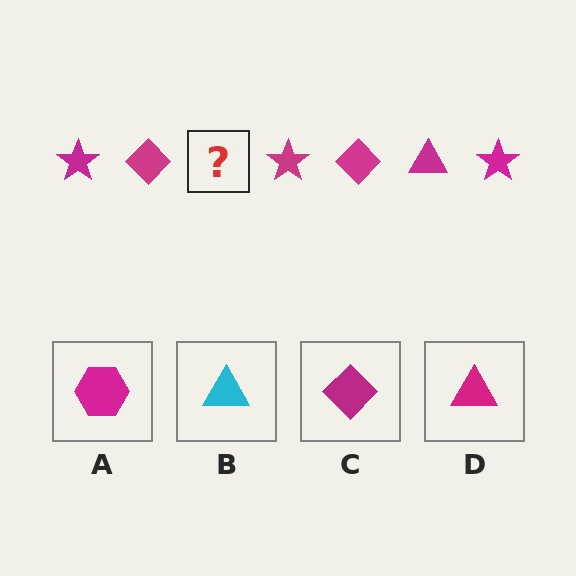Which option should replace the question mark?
Option D.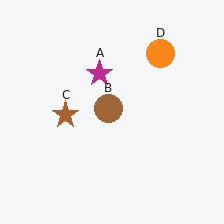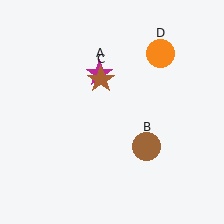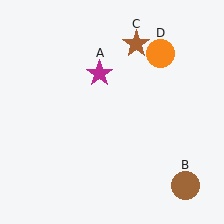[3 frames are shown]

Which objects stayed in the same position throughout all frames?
Magenta star (object A) and orange circle (object D) remained stationary.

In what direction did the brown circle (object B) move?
The brown circle (object B) moved down and to the right.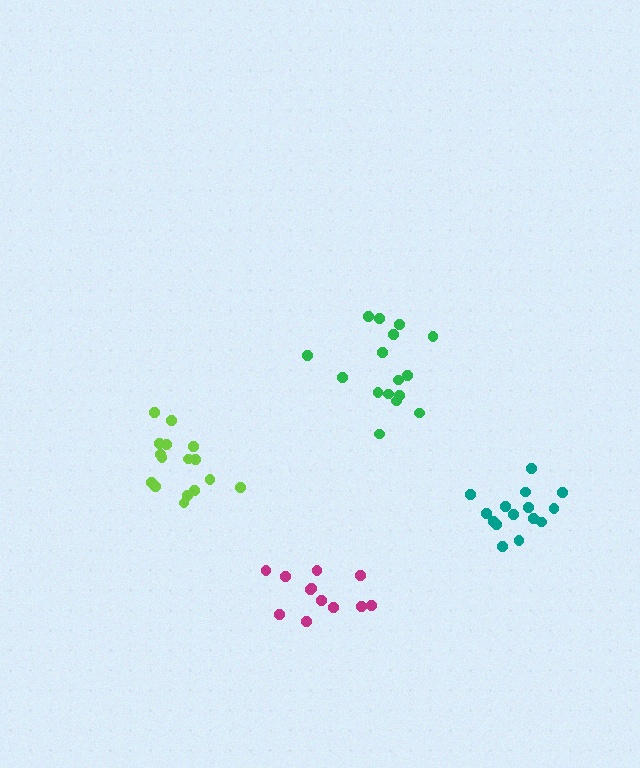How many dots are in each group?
Group 1: 16 dots, Group 2: 12 dots, Group 3: 16 dots, Group 4: 15 dots (59 total).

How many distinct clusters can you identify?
There are 4 distinct clusters.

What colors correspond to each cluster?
The clusters are colored: lime, magenta, green, teal.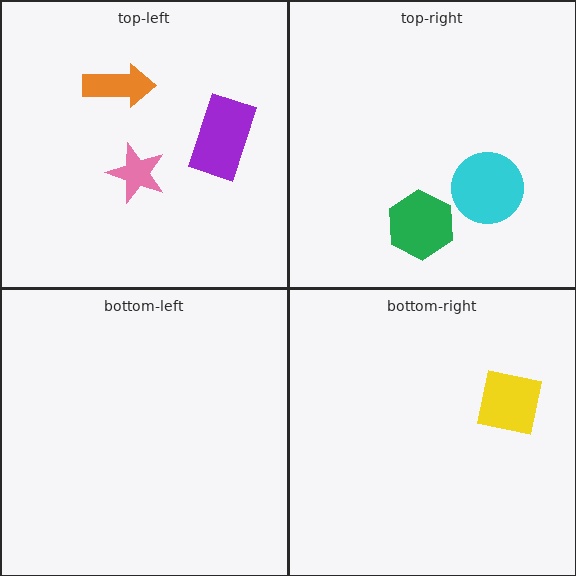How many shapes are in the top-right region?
2.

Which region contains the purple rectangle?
The top-left region.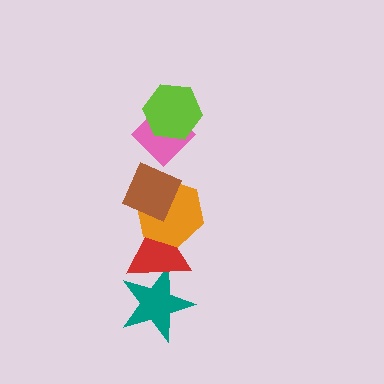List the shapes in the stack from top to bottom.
From top to bottom: the lime hexagon, the pink diamond, the brown diamond, the orange hexagon, the red triangle, the teal star.